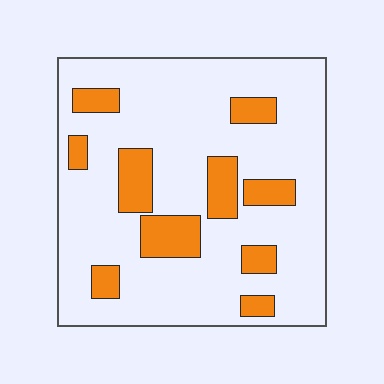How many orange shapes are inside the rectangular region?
10.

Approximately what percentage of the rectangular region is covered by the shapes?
Approximately 20%.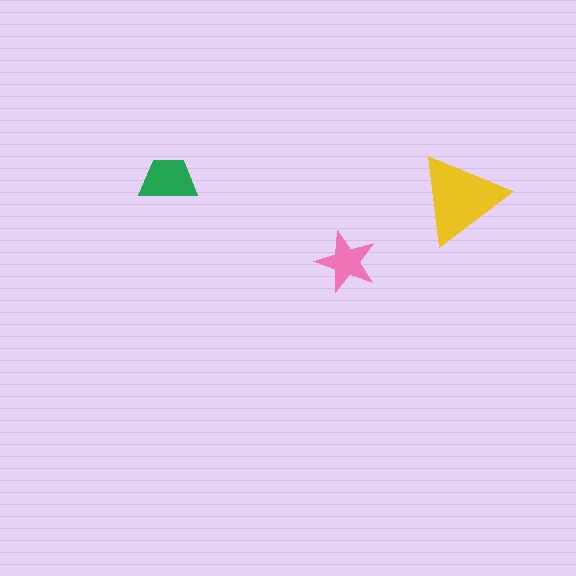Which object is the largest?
The yellow triangle.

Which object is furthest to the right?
The yellow triangle is rightmost.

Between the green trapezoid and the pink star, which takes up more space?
The green trapezoid.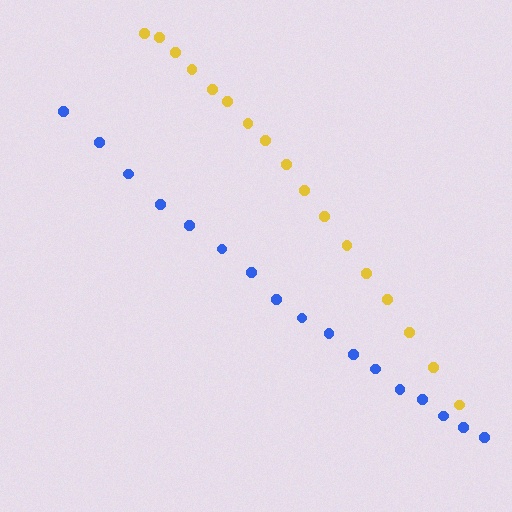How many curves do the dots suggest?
There are 2 distinct paths.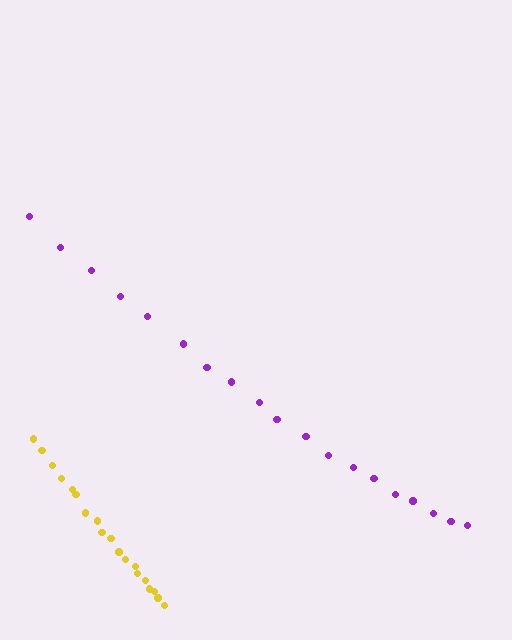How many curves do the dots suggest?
There are 2 distinct paths.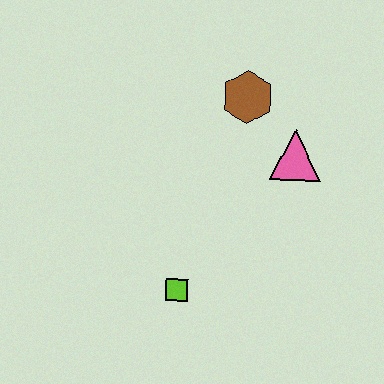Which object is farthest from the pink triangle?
The lime square is farthest from the pink triangle.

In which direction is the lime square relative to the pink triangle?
The lime square is below the pink triangle.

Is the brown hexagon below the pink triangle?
No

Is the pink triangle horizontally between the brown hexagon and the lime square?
No